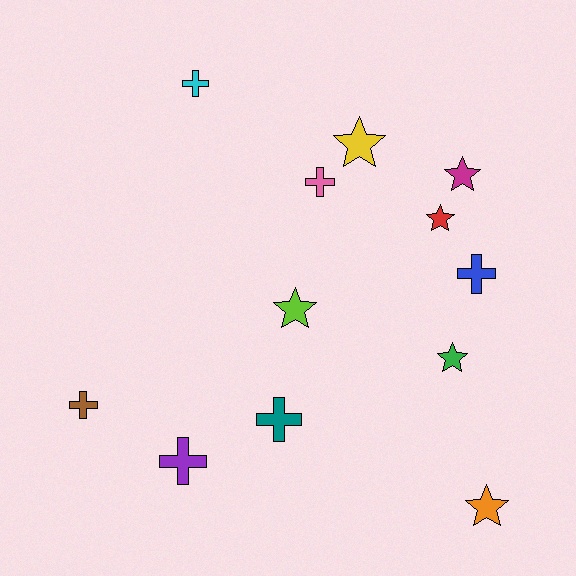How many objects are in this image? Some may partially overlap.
There are 12 objects.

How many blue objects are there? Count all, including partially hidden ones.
There is 1 blue object.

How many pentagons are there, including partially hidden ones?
There are no pentagons.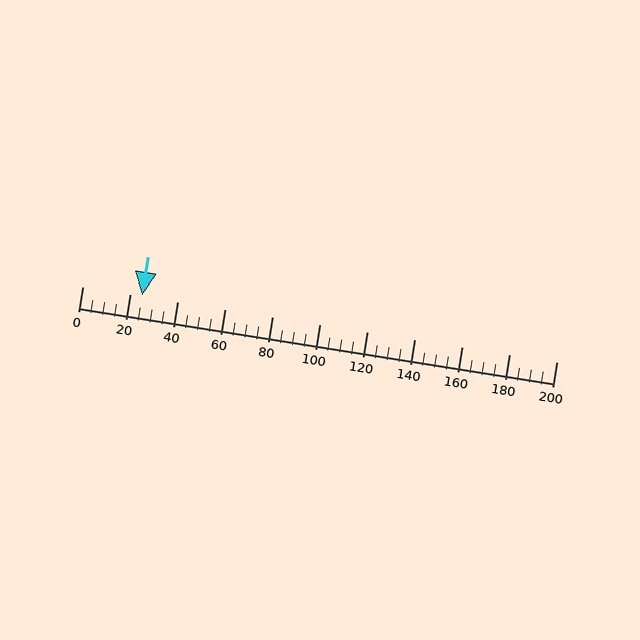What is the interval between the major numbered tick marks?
The major tick marks are spaced 20 units apart.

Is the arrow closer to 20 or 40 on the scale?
The arrow is closer to 20.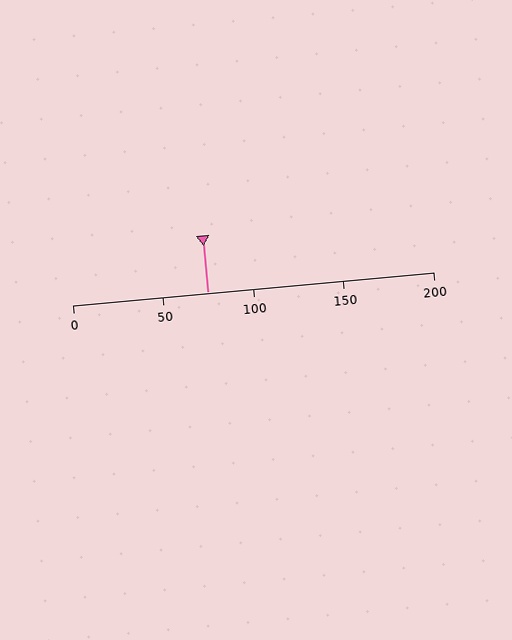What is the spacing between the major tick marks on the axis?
The major ticks are spaced 50 apart.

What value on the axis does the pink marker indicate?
The marker indicates approximately 75.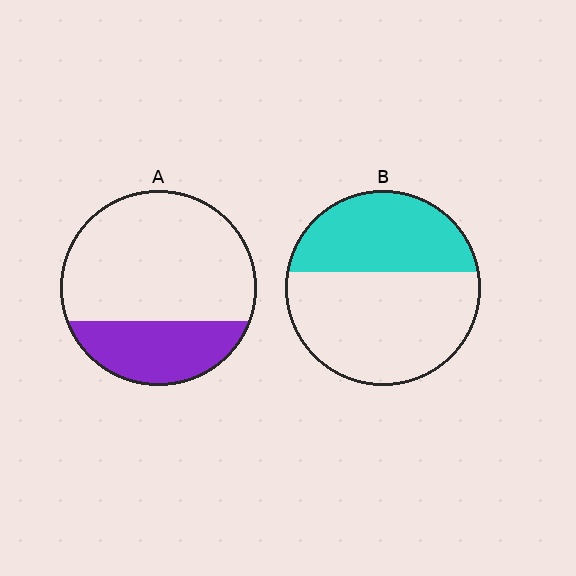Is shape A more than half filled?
No.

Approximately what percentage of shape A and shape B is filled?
A is approximately 30% and B is approximately 40%.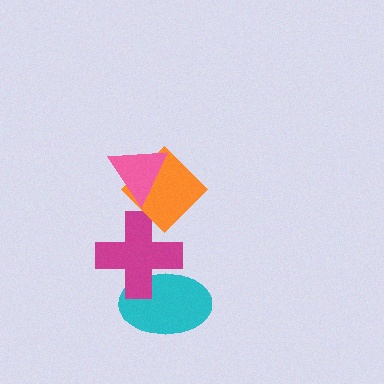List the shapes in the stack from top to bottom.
From top to bottom: the pink triangle, the orange diamond, the magenta cross, the cyan ellipse.